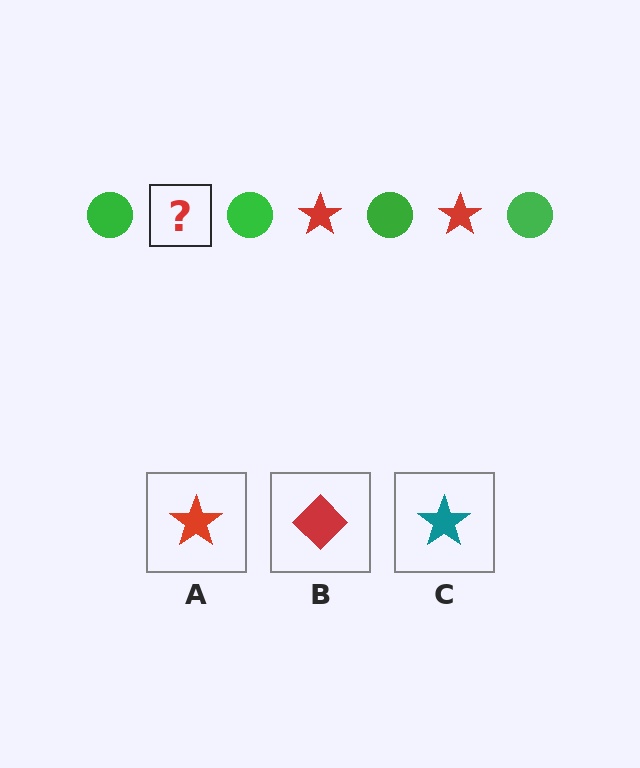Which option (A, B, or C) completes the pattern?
A.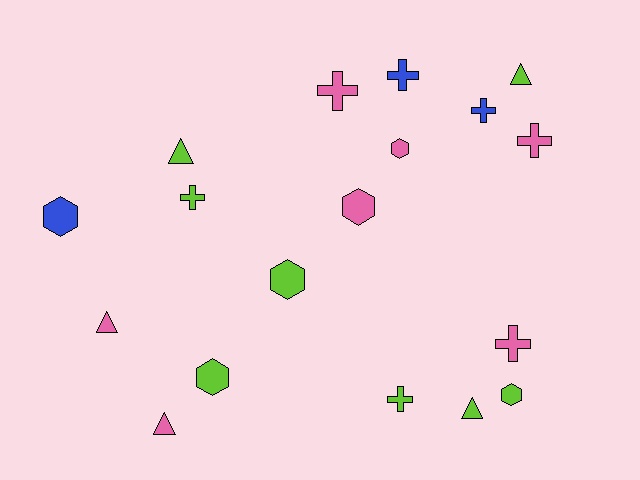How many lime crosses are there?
There are 2 lime crosses.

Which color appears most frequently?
Lime, with 8 objects.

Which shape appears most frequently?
Cross, with 7 objects.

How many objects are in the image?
There are 18 objects.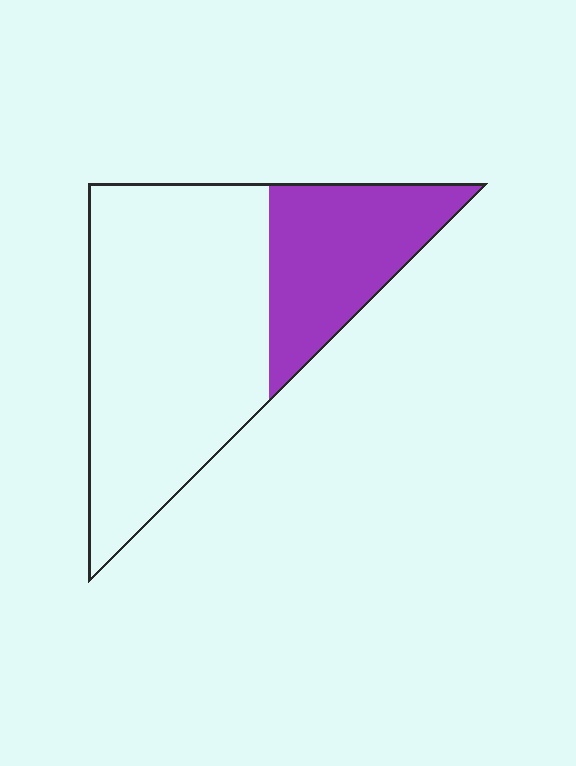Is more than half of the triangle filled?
No.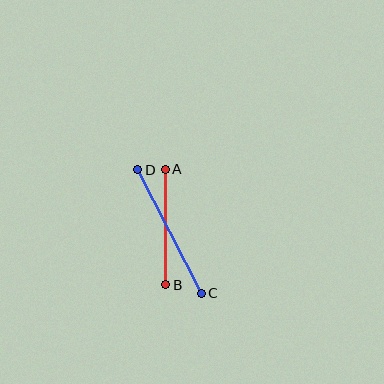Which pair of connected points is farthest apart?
Points C and D are farthest apart.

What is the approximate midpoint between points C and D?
The midpoint is at approximately (170, 231) pixels.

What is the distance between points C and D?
The distance is approximately 139 pixels.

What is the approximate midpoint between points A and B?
The midpoint is at approximately (166, 227) pixels.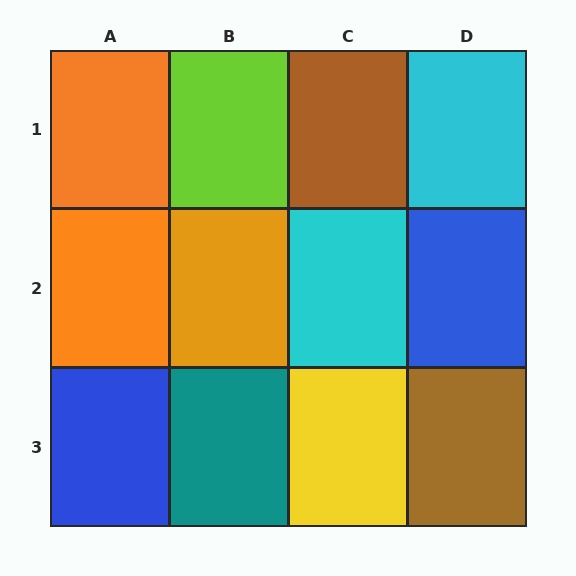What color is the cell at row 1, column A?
Orange.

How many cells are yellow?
1 cell is yellow.